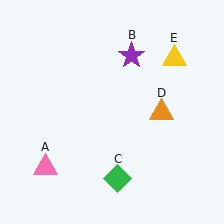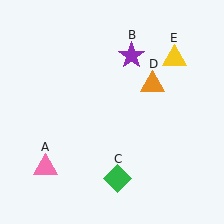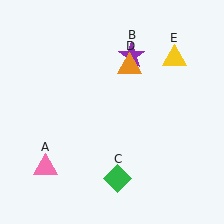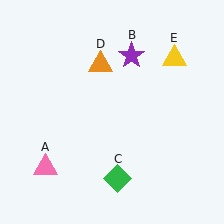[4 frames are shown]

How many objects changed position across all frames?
1 object changed position: orange triangle (object D).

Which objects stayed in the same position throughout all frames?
Pink triangle (object A) and purple star (object B) and green diamond (object C) and yellow triangle (object E) remained stationary.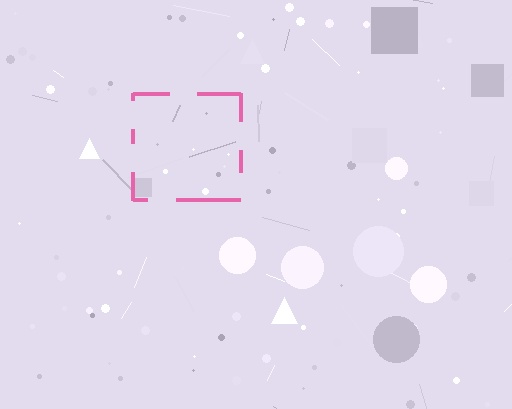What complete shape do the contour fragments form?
The contour fragments form a square.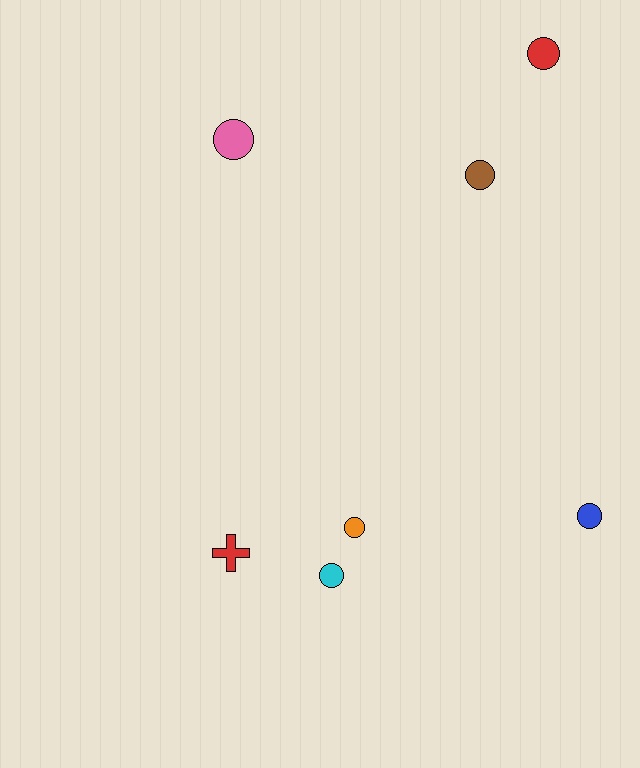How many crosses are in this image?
There is 1 cross.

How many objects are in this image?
There are 7 objects.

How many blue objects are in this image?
There is 1 blue object.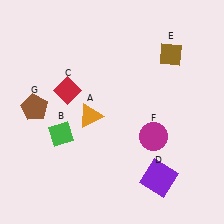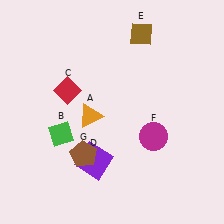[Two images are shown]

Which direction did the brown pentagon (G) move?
The brown pentagon (G) moved right.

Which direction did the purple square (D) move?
The purple square (D) moved left.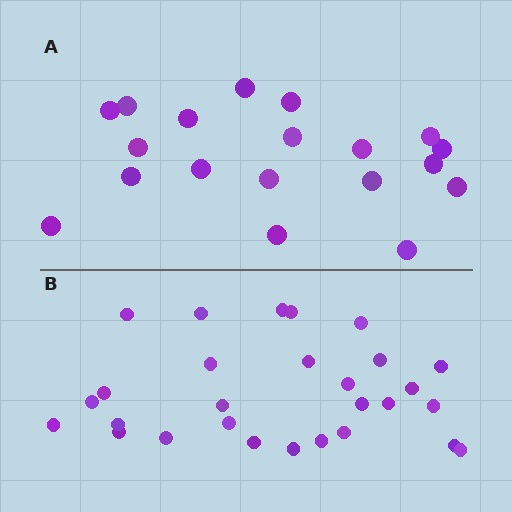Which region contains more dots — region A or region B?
Region B (the bottom region) has more dots.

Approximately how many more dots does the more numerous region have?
Region B has roughly 8 or so more dots than region A.